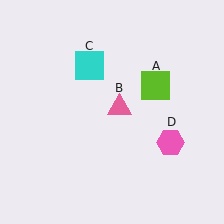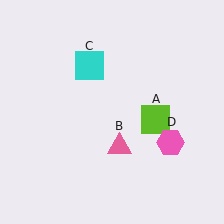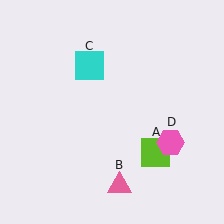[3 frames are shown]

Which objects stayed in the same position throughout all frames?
Cyan square (object C) and pink hexagon (object D) remained stationary.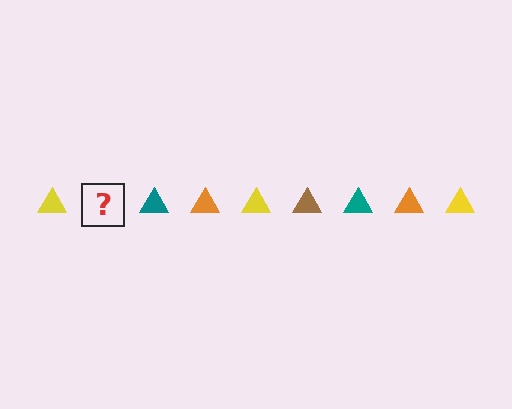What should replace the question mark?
The question mark should be replaced with a brown triangle.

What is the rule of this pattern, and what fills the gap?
The rule is that the pattern cycles through yellow, brown, teal, orange triangles. The gap should be filled with a brown triangle.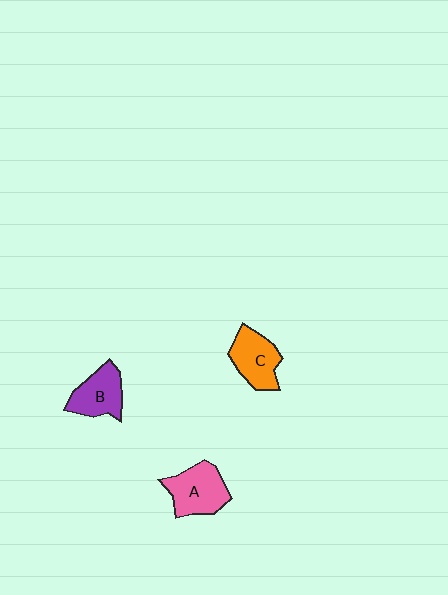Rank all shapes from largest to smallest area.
From largest to smallest: A (pink), C (orange), B (purple).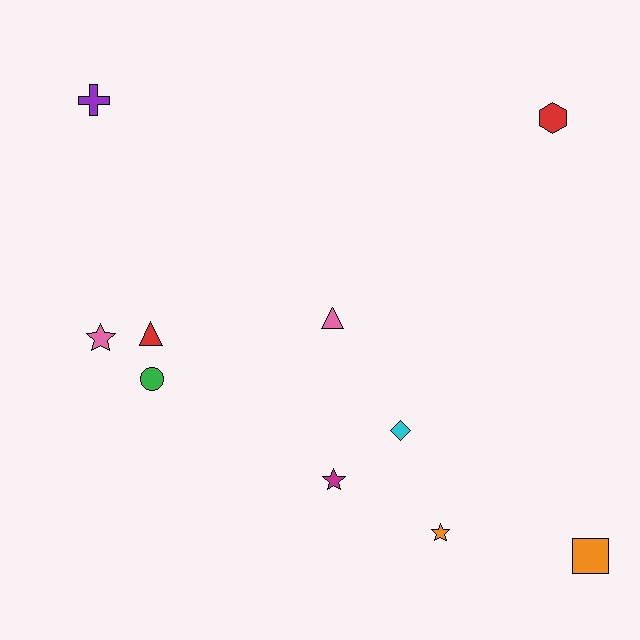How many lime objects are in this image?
There are no lime objects.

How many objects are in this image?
There are 10 objects.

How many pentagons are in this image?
There are no pentagons.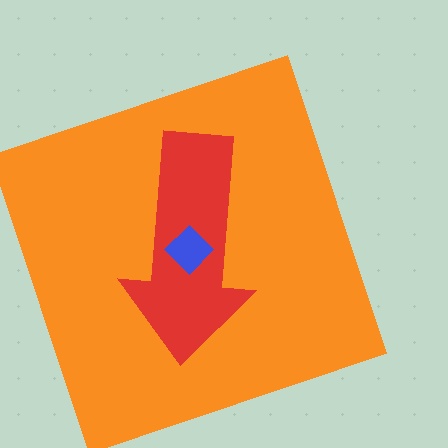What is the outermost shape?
The orange square.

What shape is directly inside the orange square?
The red arrow.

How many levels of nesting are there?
3.